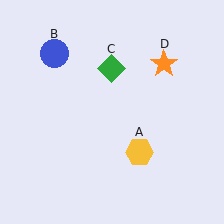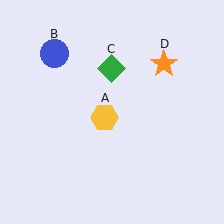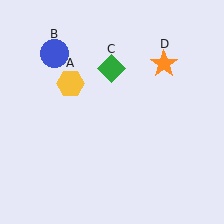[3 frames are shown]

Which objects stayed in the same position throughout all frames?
Blue circle (object B) and green diamond (object C) and orange star (object D) remained stationary.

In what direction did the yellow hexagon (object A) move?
The yellow hexagon (object A) moved up and to the left.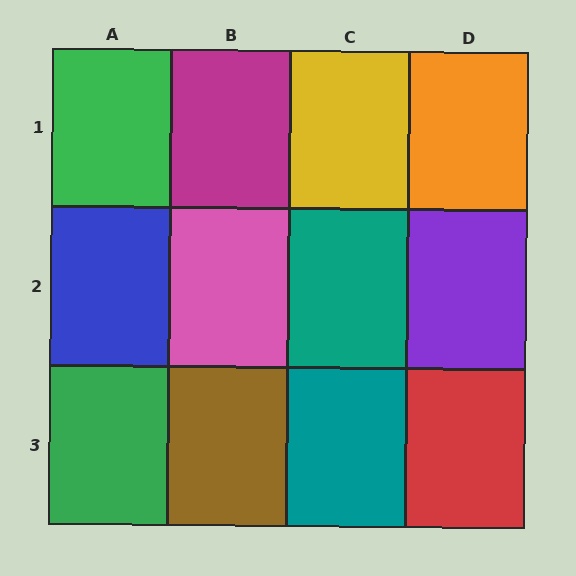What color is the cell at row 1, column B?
Magenta.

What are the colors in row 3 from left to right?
Green, brown, teal, red.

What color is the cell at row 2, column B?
Pink.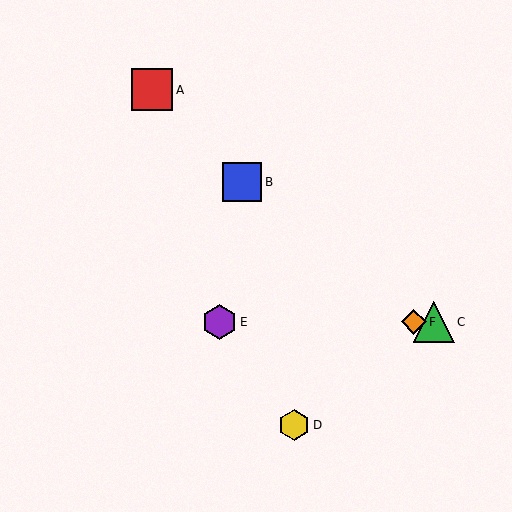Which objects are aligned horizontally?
Objects C, E, F are aligned horizontally.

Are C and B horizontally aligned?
No, C is at y≈322 and B is at y≈182.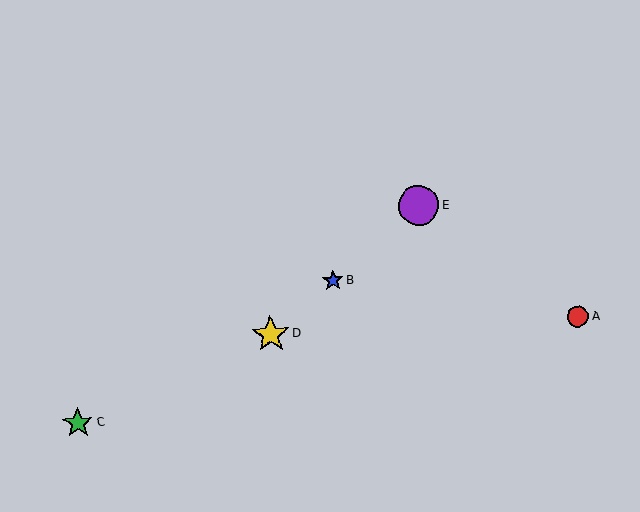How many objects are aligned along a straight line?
3 objects (B, D, E) are aligned along a straight line.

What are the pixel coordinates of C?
Object C is at (78, 423).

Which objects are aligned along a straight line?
Objects B, D, E are aligned along a straight line.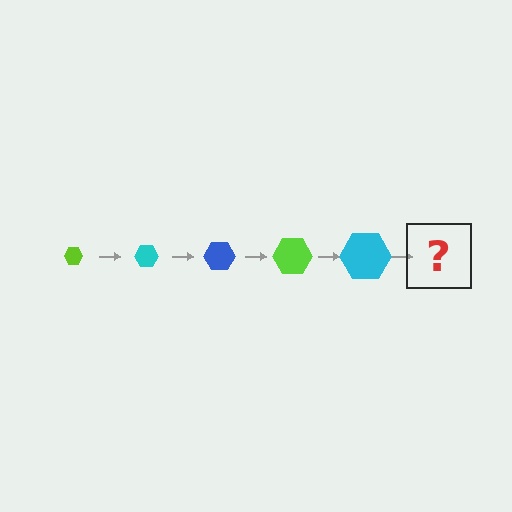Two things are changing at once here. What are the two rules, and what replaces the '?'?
The two rules are that the hexagon grows larger each step and the color cycles through lime, cyan, and blue. The '?' should be a blue hexagon, larger than the previous one.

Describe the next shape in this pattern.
It should be a blue hexagon, larger than the previous one.